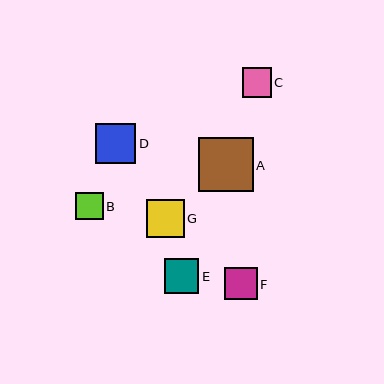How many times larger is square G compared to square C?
Square G is approximately 1.3 times the size of square C.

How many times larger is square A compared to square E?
Square A is approximately 1.6 times the size of square E.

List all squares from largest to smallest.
From largest to smallest: A, D, G, E, F, C, B.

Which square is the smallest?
Square B is the smallest with a size of approximately 28 pixels.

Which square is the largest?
Square A is the largest with a size of approximately 55 pixels.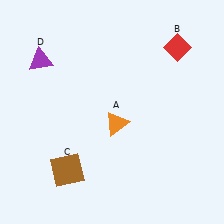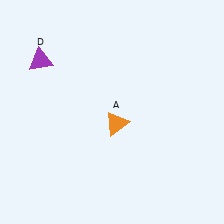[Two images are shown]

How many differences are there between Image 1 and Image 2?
There are 2 differences between the two images.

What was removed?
The brown square (C), the red diamond (B) were removed in Image 2.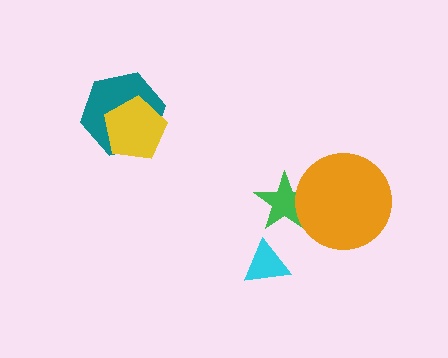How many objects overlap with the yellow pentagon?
1 object overlaps with the yellow pentagon.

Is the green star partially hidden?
Yes, it is partially covered by another shape.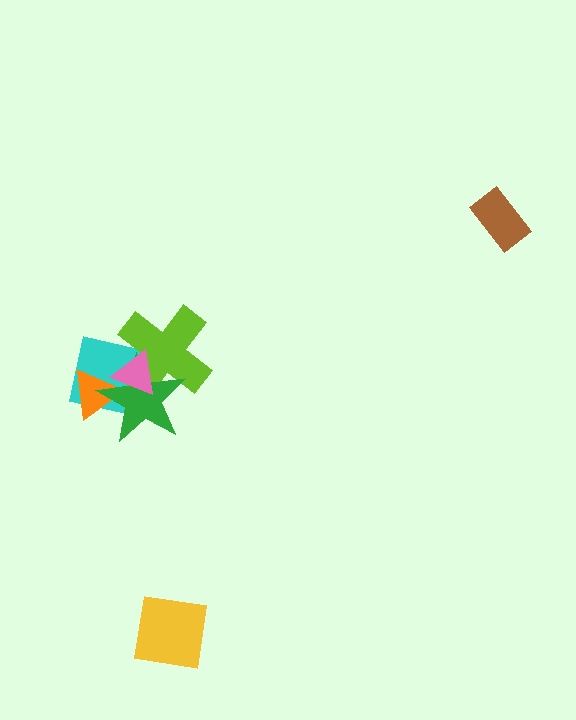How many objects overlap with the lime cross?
3 objects overlap with the lime cross.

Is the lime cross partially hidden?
Yes, it is partially covered by another shape.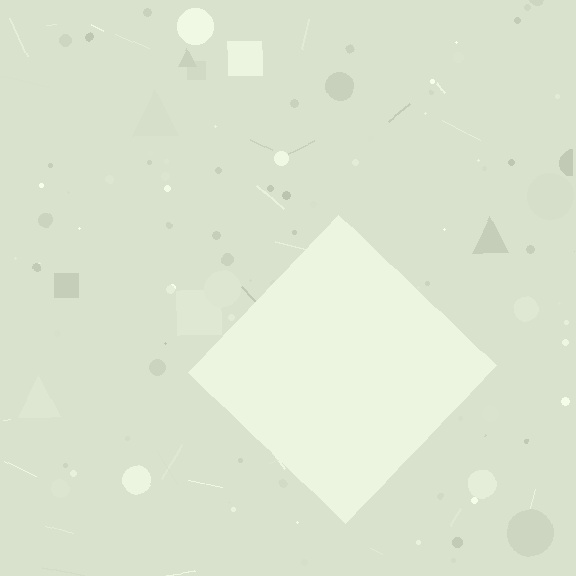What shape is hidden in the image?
A diamond is hidden in the image.